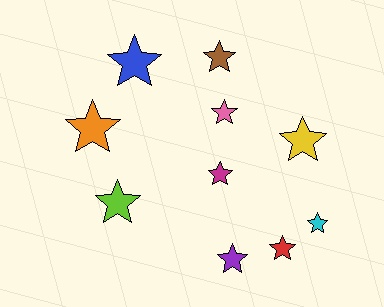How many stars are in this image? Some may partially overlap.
There are 10 stars.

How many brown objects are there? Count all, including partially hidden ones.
There is 1 brown object.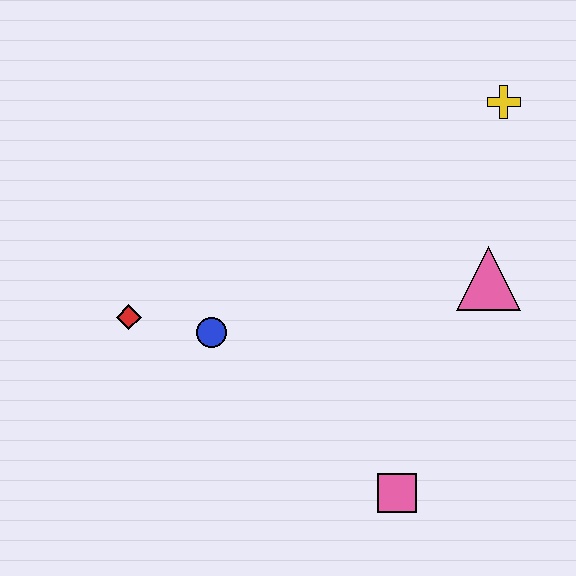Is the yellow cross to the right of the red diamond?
Yes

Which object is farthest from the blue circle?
The yellow cross is farthest from the blue circle.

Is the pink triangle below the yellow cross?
Yes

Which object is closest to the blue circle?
The red diamond is closest to the blue circle.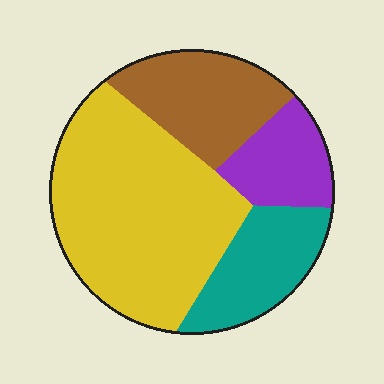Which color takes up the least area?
Purple, at roughly 15%.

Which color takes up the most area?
Yellow, at roughly 50%.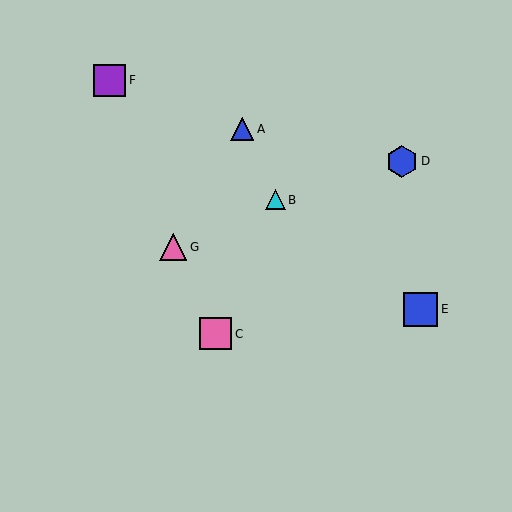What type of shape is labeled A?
Shape A is a blue triangle.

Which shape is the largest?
The blue square (labeled E) is the largest.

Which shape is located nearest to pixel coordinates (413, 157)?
The blue hexagon (labeled D) at (402, 161) is nearest to that location.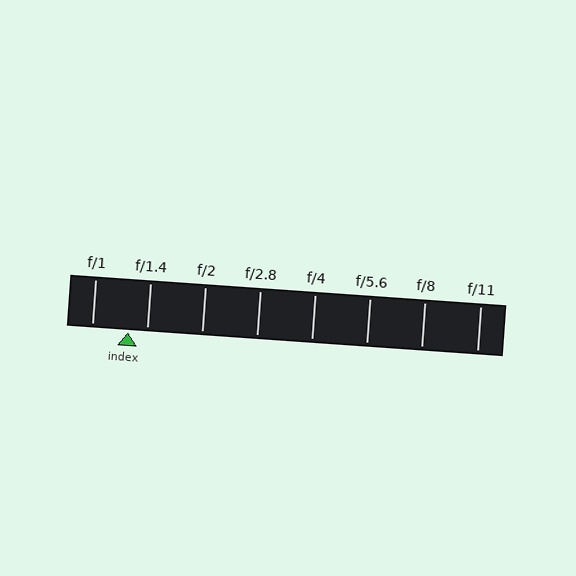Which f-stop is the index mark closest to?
The index mark is closest to f/1.4.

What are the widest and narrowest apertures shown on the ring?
The widest aperture shown is f/1 and the narrowest is f/11.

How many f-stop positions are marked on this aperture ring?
There are 8 f-stop positions marked.